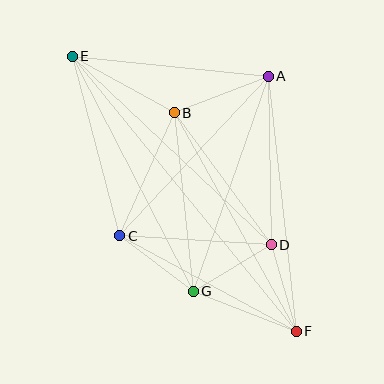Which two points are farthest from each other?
Points E and F are farthest from each other.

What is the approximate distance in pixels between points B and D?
The distance between B and D is approximately 164 pixels.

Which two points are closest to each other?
Points D and F are closest to each other.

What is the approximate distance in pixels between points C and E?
The distance between C and E is approximately 185 pixels.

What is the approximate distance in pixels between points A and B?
The distance between A and B is approximately 101 pixels.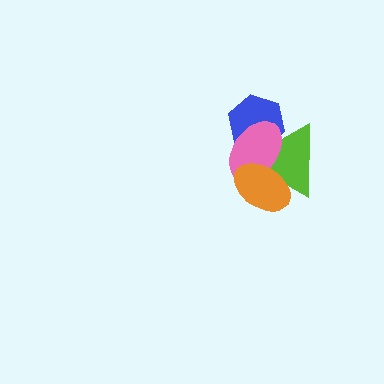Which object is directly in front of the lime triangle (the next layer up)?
The pink ellipse is directly in front of the lime triangle.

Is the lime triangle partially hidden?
Yes, it is partially covered by another shape.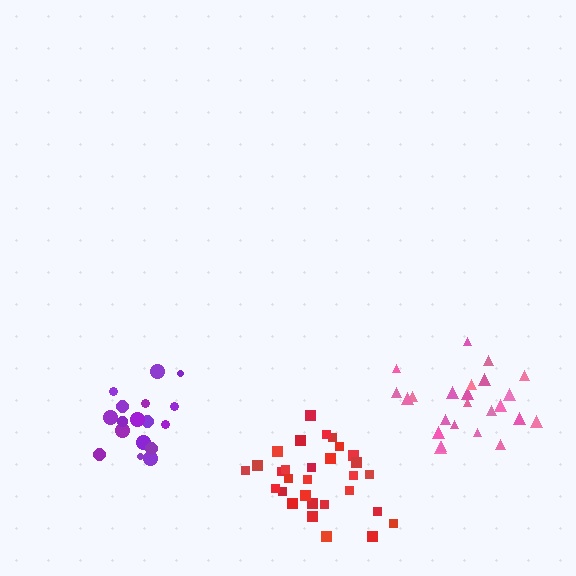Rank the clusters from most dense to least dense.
purple, pink, red.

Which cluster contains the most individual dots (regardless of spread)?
Red (30).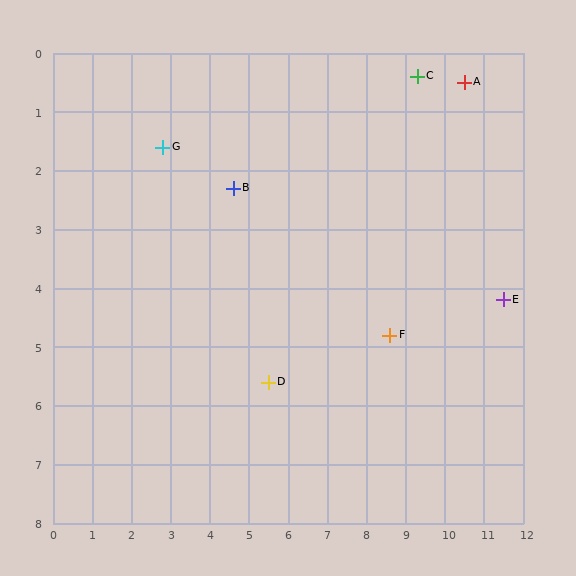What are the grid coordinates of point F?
Point F is at approximately (8.6, 4.8).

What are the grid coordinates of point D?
Point D is at approximately (5.5, 5.6).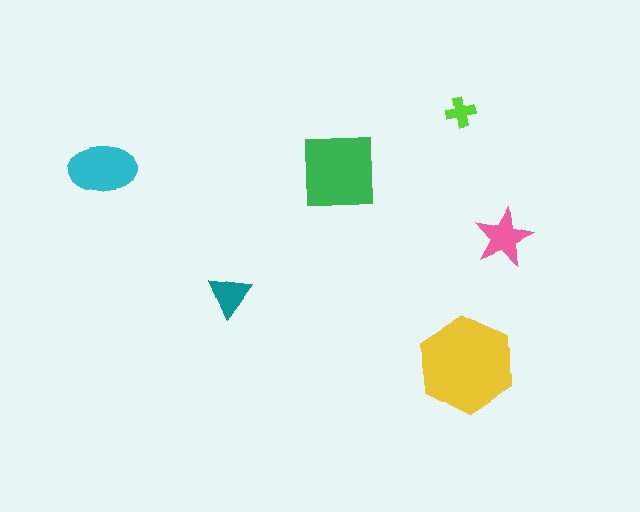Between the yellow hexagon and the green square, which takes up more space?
The yellow hexagon.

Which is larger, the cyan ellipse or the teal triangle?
The cyan ellipse.